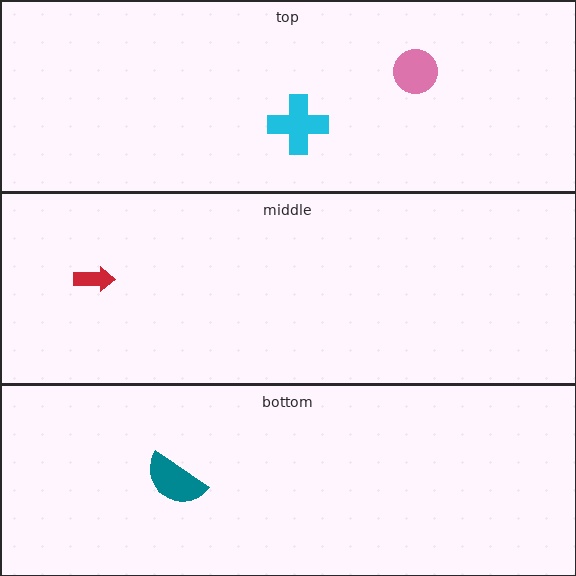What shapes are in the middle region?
The red arrow.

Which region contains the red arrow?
The middle region.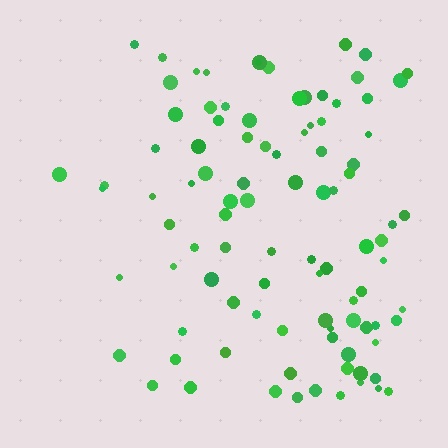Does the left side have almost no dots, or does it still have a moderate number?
Still a moderate number, just noticeably fewer than the right.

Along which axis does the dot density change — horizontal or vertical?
Horizontal.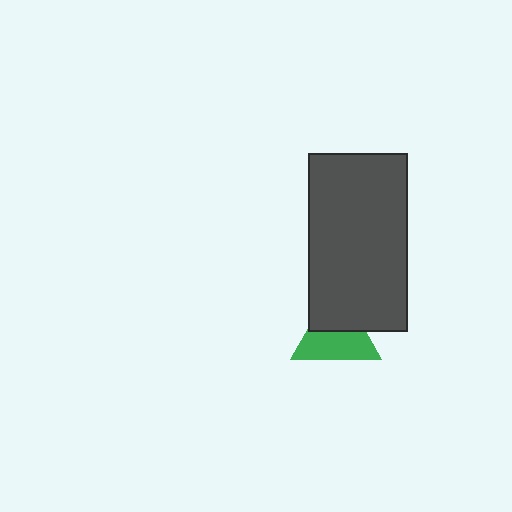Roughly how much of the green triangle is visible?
About half of it is visible (roughly 57%).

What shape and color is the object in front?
The object in front is a dark gray rectangle.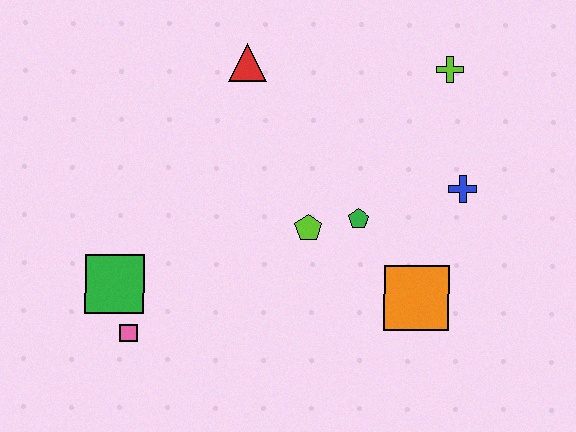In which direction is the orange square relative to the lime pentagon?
The orange square is to the right of the lime pentagon.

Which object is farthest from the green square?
The lime cross is farthest from the green square.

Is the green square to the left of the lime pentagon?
Yes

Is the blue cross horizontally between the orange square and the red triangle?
No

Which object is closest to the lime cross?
The blue cross is closest to the lime cross.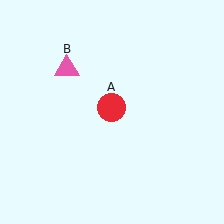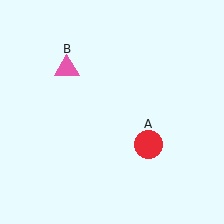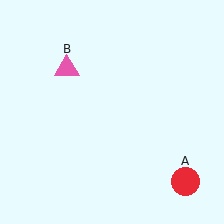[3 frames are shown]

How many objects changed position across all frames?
1 object changed position: red circle (object A).